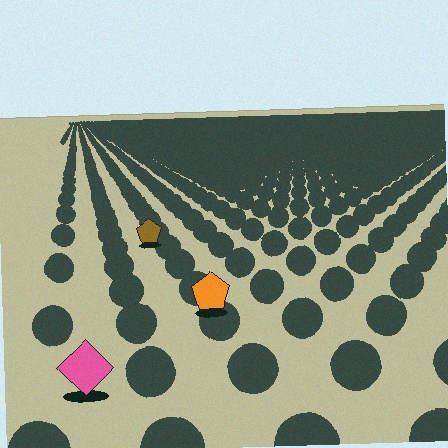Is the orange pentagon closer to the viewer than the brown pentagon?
Yes. The orange pentagon is closer — you can tell from the texture gradient: the ground texture is coarser near it.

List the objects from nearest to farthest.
From nearest to farthest: the pink diamond, the orange pentagon, the brown pentagon.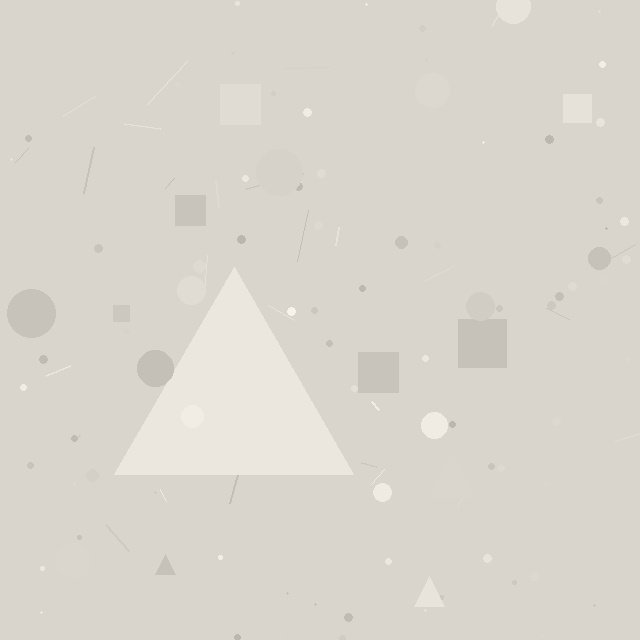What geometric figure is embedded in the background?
A triangle is embedded in the background.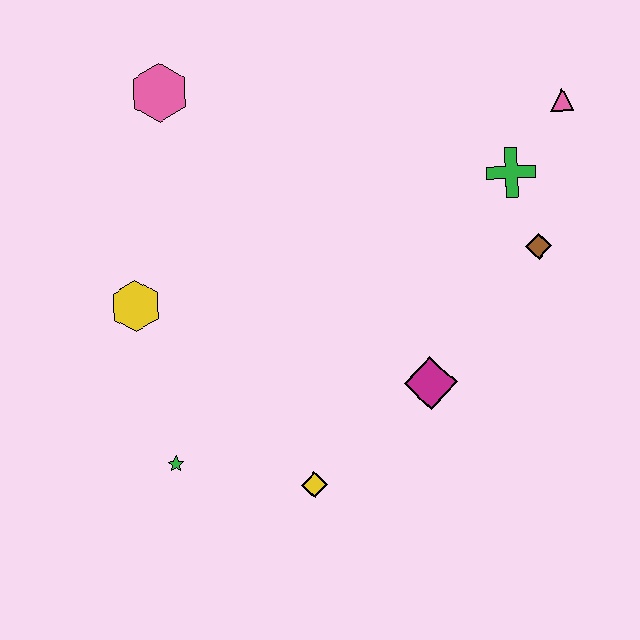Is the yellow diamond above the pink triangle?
No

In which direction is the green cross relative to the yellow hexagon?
The green cross is to the right of the yellow hexagon.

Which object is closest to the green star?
The yellow diamond is closest to the green star.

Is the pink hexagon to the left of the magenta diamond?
Yes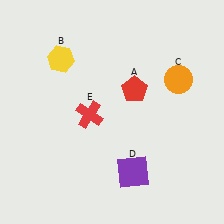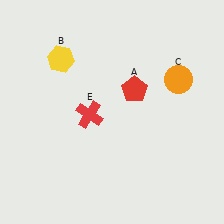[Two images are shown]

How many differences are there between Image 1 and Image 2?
There is 1 difference between the two images.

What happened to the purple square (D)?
The purple square (D) was removed in Image 2. It was in the bottom-right area of Image 1.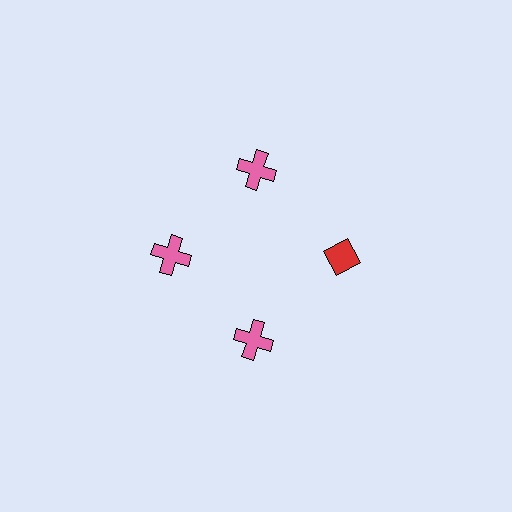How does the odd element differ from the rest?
It differs in both color (red instead of pink) and shape (diamond instead of cross).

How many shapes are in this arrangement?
There are 4 shapes arranged in a ring pattern.